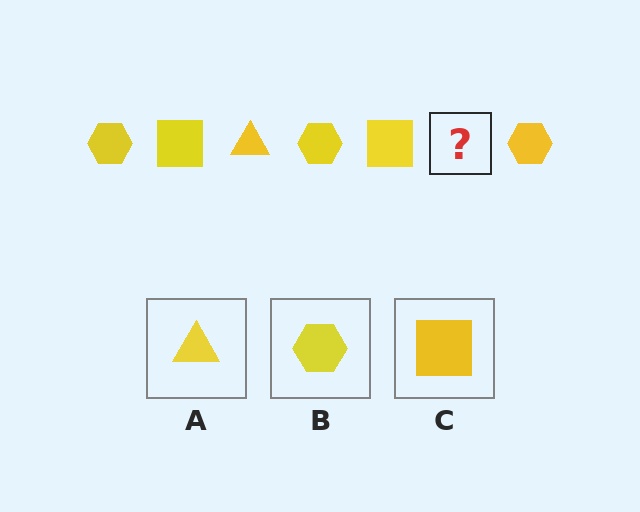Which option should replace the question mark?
Option A.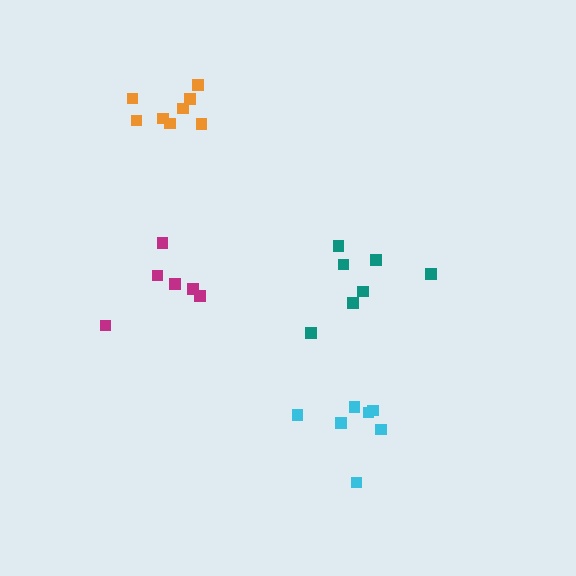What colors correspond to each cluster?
The clusters are colored: teal, magenta, orange, cyan.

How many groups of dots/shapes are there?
There are 4 groups.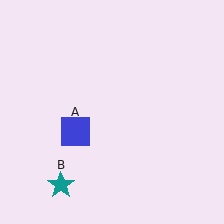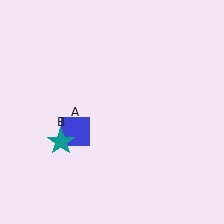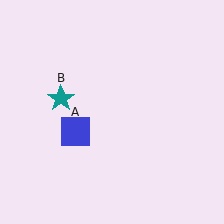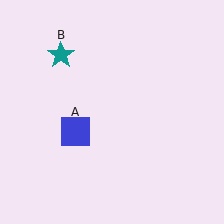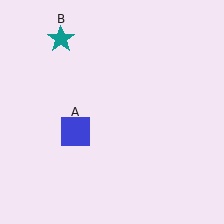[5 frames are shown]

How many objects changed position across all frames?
1 object changed position: teal star (object B).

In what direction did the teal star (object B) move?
The teal star (object B) moved up.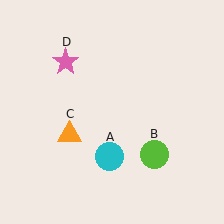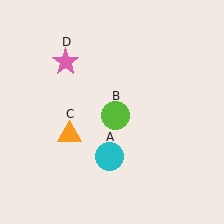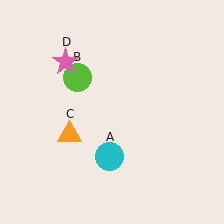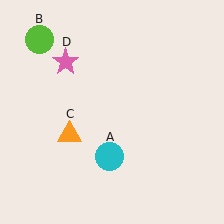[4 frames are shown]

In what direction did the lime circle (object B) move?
The lime circle (object B) moved up and to the left.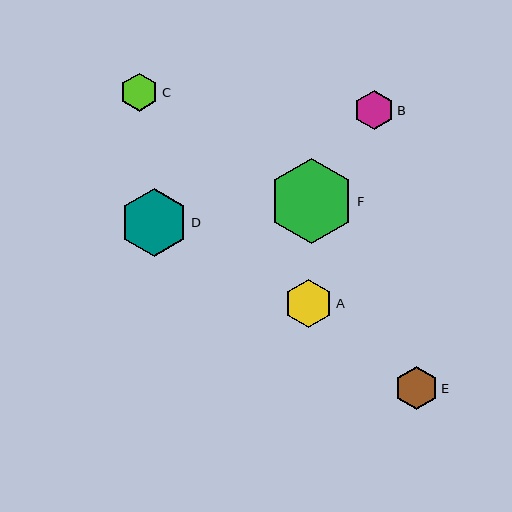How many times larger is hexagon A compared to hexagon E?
Hexagon A is approximately 1.1 times the size of hexagon E.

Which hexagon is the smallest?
Hexagon C is the smallest with a size of approximately 38 pixels.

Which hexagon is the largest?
Hexagon F is the largest with a size of approximately 85 pixels.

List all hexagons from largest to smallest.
From largest to smallest: F, D, A, E, B, C.